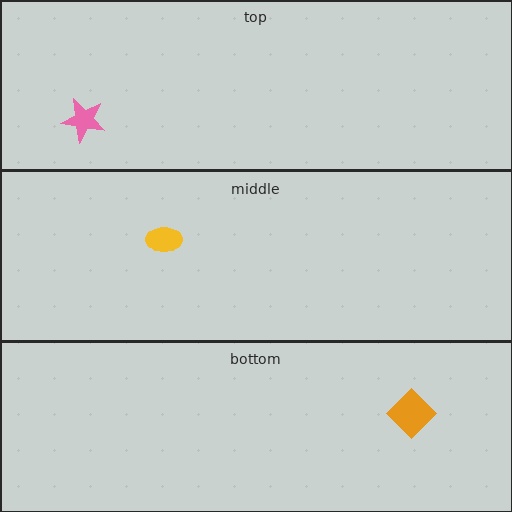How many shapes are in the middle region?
1.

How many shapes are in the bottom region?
1.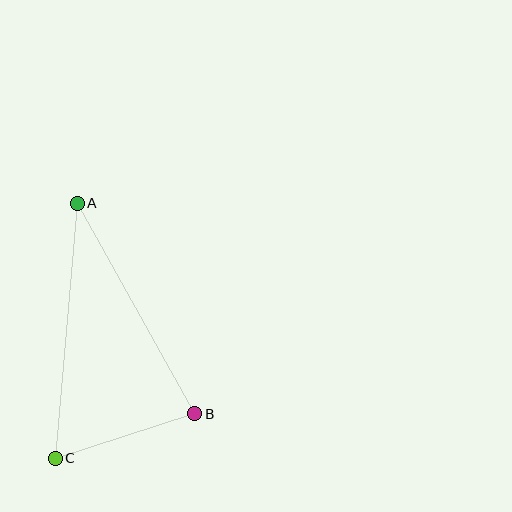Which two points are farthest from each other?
Points A and C are farthest from each other.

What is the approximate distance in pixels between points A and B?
The distance between A and B is approximately 241 pixels.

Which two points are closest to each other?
Points B and C are closest to each other.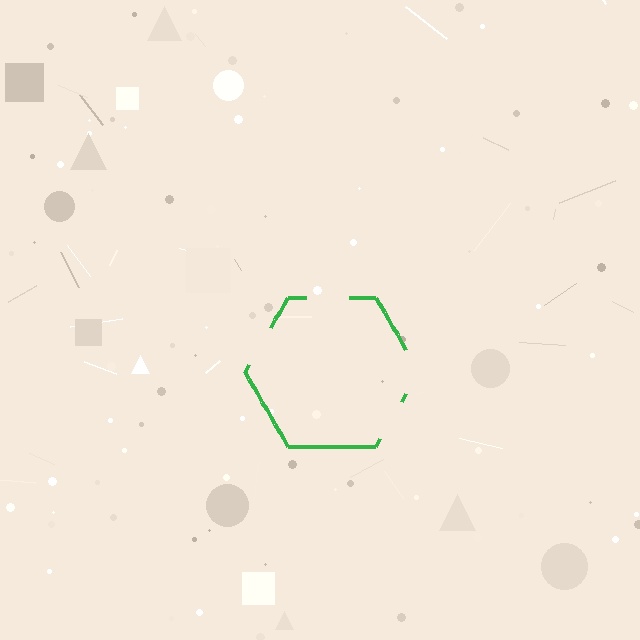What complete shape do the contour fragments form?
The contour fragments form a hexagon.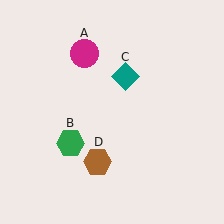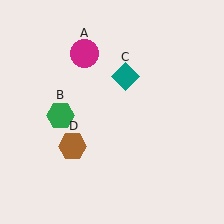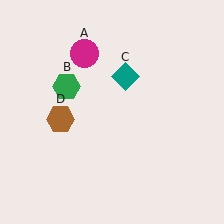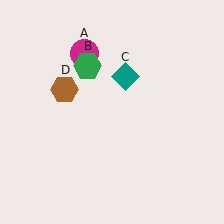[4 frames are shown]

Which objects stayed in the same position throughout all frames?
Magenta circle (object A) and teal diamond (object C) remained stationary.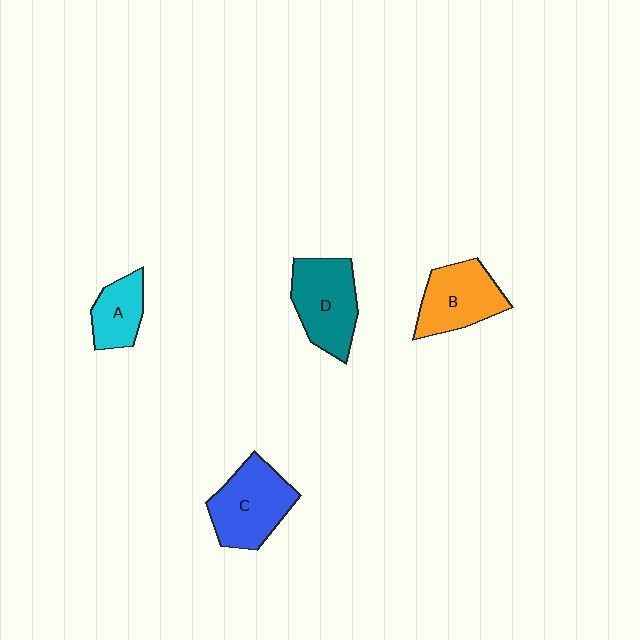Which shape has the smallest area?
Shape A (cyan).